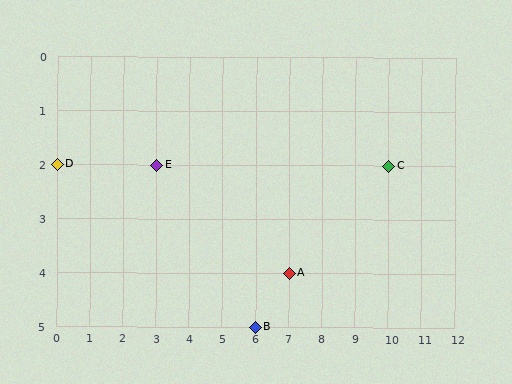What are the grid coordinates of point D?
Point D is at grid coordinates (0, 2).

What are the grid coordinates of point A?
Point A is at grid coordinates (7, 4).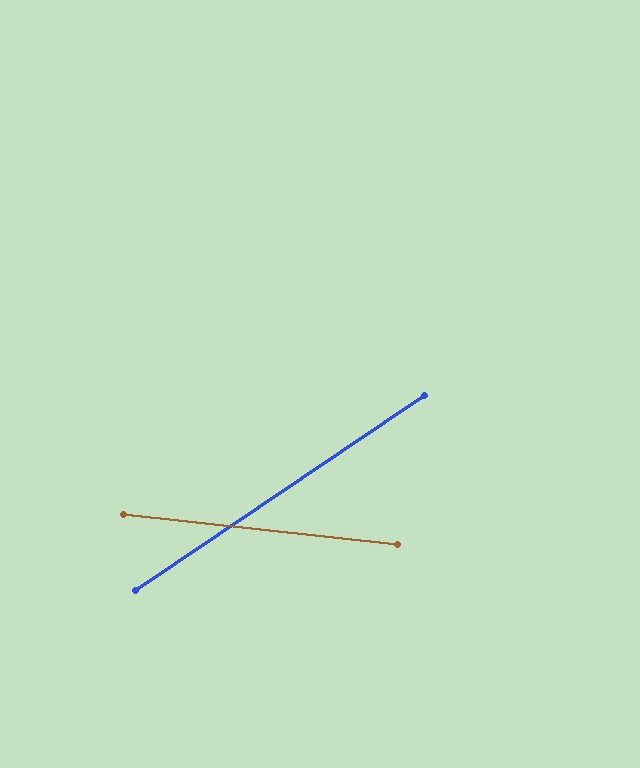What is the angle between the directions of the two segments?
Approximately 40 degrees.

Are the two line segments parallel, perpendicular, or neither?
Neither parallel nor perpendicular — they differ by about 40°.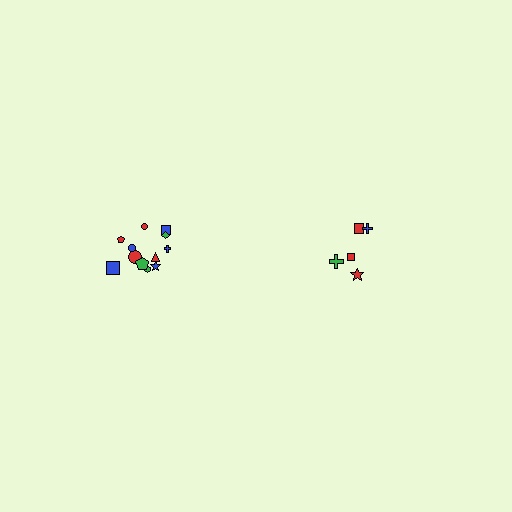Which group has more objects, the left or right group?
The left group.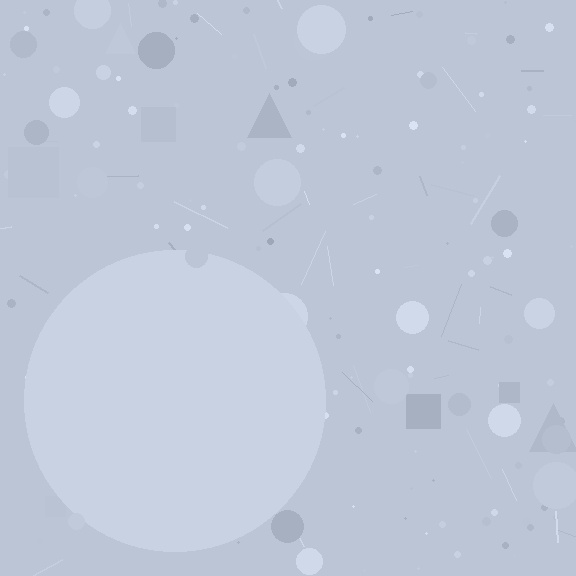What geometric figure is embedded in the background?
A circle is embedded in the background.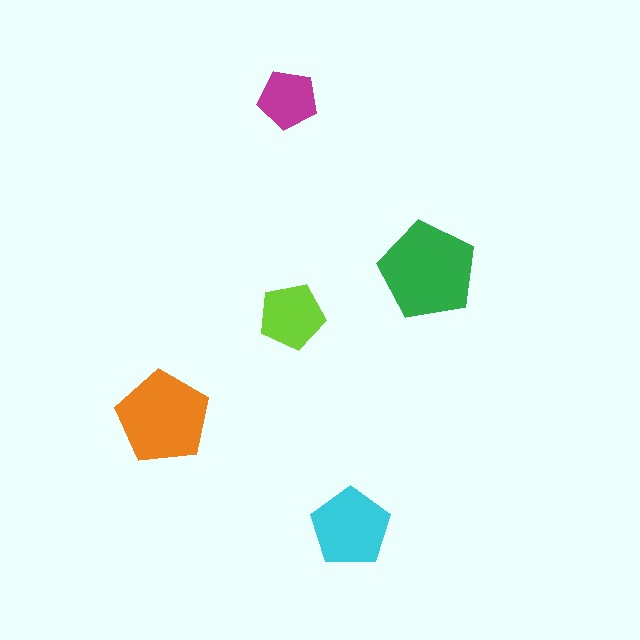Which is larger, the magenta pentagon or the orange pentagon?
The orange one.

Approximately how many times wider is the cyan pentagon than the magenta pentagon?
About 1.5 times wider.